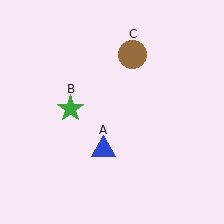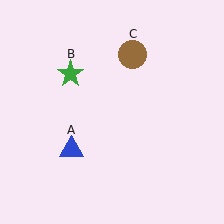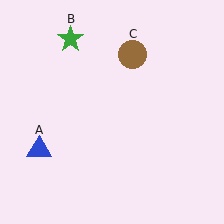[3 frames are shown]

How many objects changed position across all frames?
2 objects changed position: blue triangle (object A), green star (object B).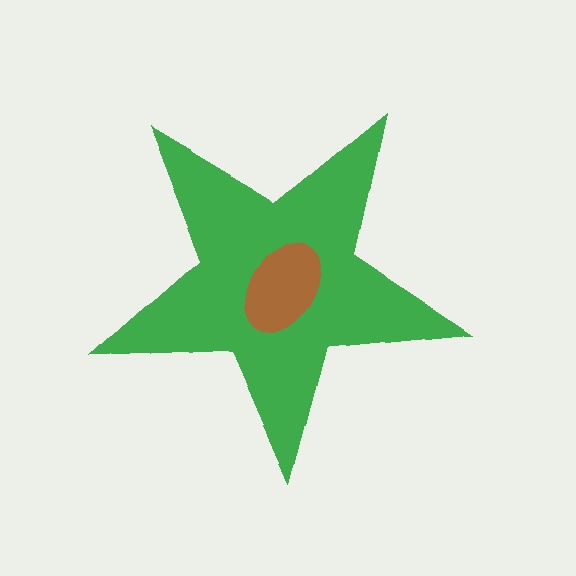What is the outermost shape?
The green star.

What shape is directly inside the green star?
The brown ellipse.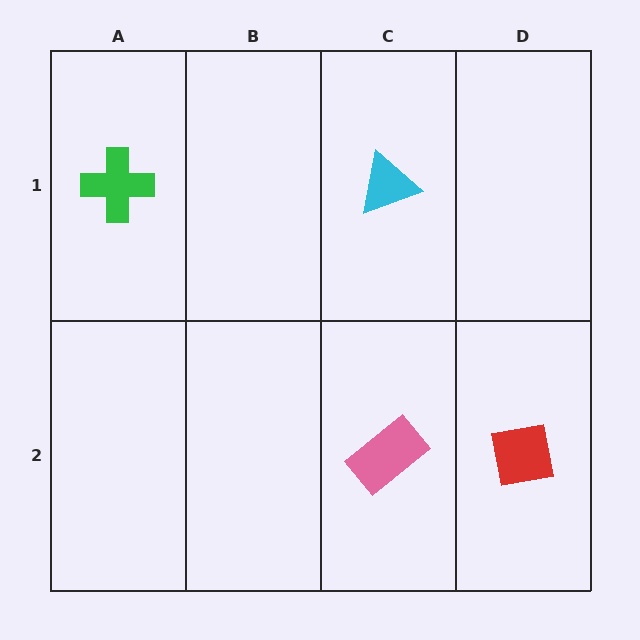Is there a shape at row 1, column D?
No, that cell is empty.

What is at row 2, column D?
A red square.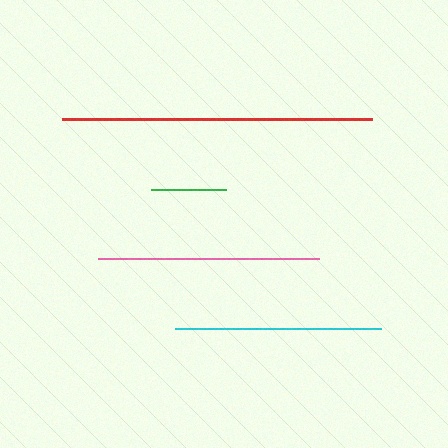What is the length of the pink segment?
The pink segment is approximately 221 pixels long.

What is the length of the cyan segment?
The cyan segment is approximately 206 pixels long.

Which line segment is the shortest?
The green line is the shortest at approximately 75 pixels.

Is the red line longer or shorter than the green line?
The red line is longer than the green line.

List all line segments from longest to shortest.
From longest to shortest: red, pink, cyan, green.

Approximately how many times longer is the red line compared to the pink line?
The red line is approximately 1.4 times the length of the pink line.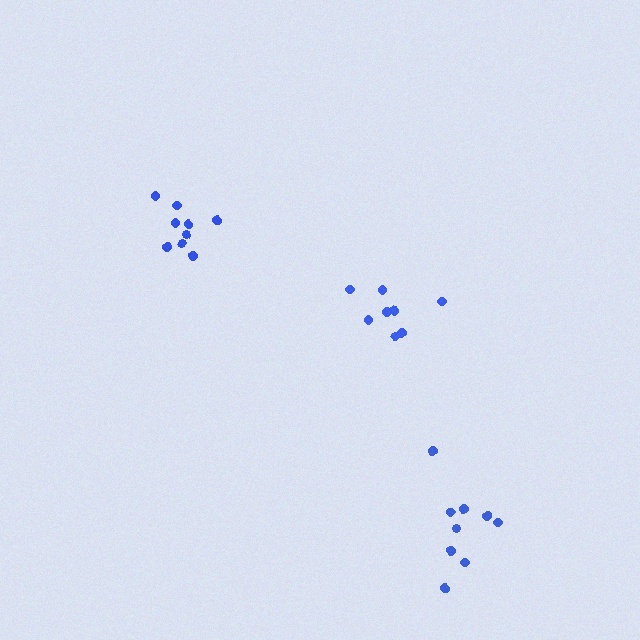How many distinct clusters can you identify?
There are 3 distinct clusters.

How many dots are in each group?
Group 1: 8 dots, Group 2: 9 dots, Group 3: 9 dots (26 total).